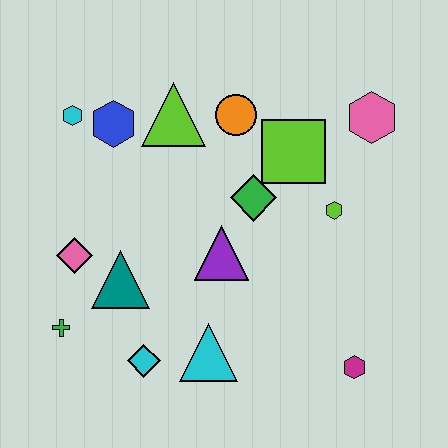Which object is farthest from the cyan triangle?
The pink hexagon is farthest from the cyan triangle.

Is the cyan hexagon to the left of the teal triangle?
Yes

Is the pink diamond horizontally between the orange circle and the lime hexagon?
No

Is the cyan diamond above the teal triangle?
No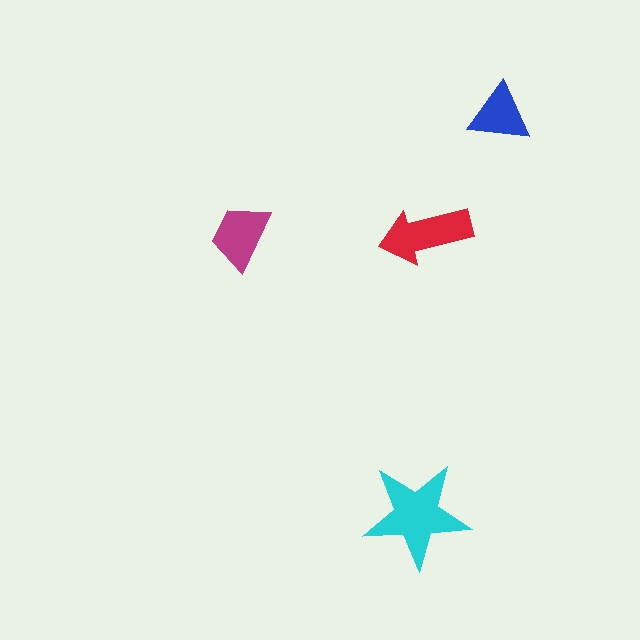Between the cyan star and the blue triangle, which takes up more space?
The cyan star.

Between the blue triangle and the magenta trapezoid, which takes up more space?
The magenta trapezoid.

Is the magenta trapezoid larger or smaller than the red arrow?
Smaller.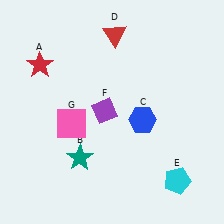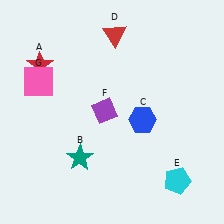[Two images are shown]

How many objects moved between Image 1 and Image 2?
1 object moved between the two images.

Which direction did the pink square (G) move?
The pink square (G) moved up.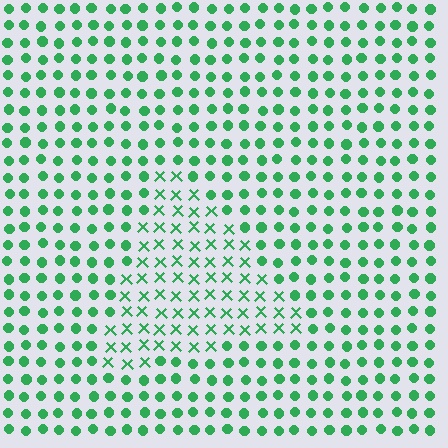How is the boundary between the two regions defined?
The boundary is defined by a change in element shape: X marks inside vs. circles outside. All elements share the same color and spacing.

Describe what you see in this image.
The image is filled with small green elements arranged in a uniform grid. A triangle-shaped region contains X marks, while the surrounding area contains circles. The boundary is defined purely by the change in element shape.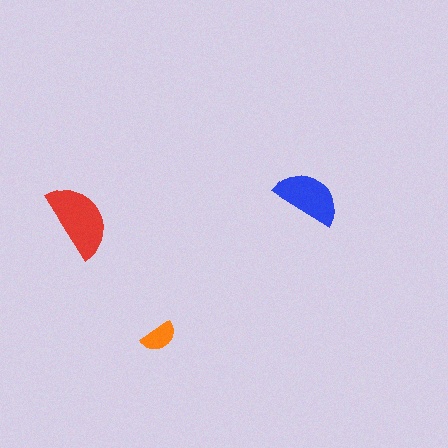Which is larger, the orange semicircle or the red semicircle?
The red one.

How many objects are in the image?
There are 3 objects in the image.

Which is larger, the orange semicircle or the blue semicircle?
The blue one.